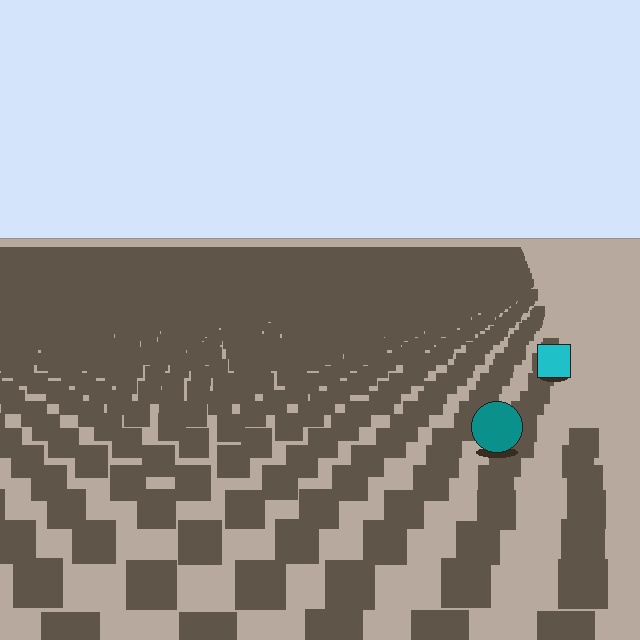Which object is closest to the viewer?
The teal circle is closest. The texture marks near it are larger and more spread out.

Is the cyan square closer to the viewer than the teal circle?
No. The teal circle is closer — you can tell from the texture gradient: the ground texture is coarser near it.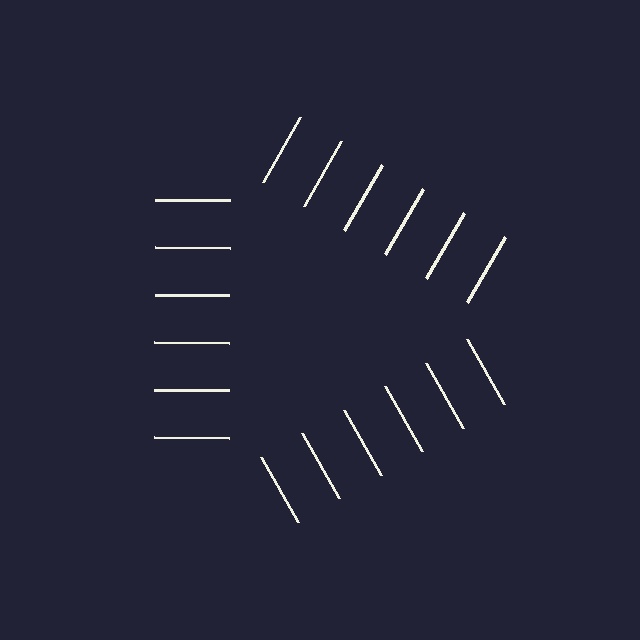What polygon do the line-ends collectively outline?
An illusory triangle — the line segments terminate on its edges but no continuous stroke is drawn.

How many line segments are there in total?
18 — 6 along each of the 3 edges.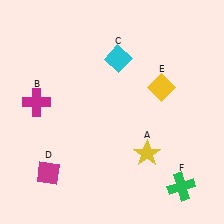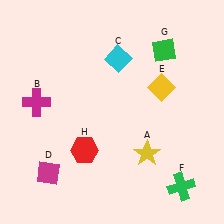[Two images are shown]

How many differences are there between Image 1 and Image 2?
There are 2 differences between the two images.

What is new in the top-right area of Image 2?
A green diamond (G) was added in the top-right area of Image 2.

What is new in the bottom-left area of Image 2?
A red hexagon (H) was added in the bottom-left area of Image 2.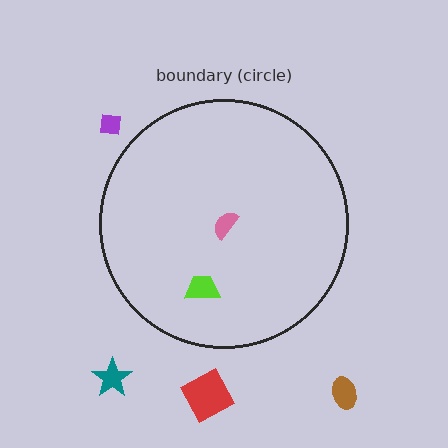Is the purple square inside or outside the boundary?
Outside.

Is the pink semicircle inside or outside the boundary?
Inside.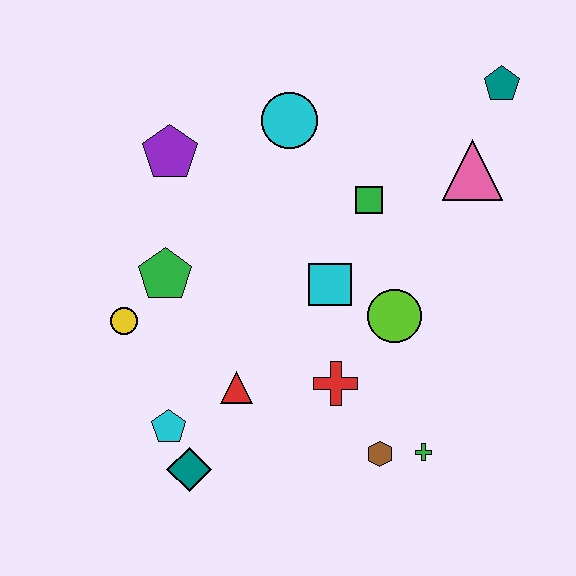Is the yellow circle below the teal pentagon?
Yes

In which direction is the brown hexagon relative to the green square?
The brown hexagon is below the green square.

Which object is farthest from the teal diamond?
The teal pentagon is farthest from the teal diamond.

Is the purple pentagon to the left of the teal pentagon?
Yes